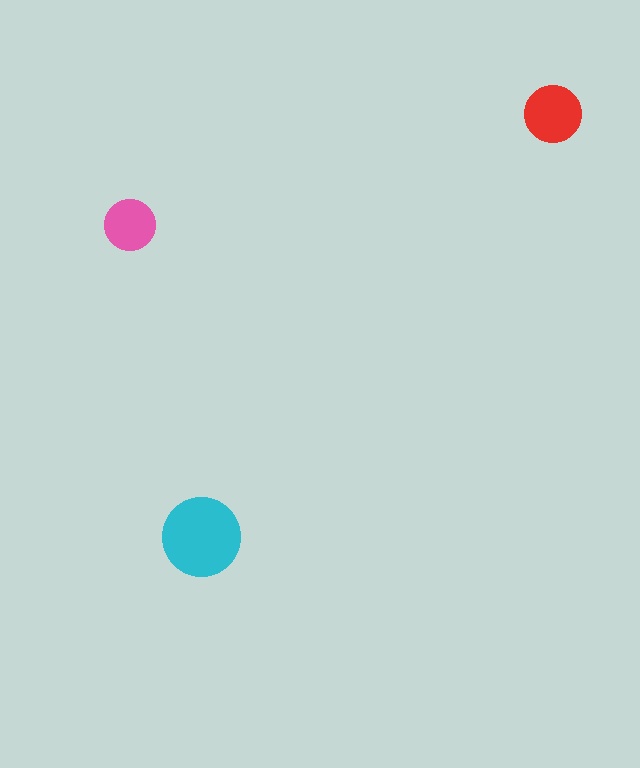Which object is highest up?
The red circle is topmost.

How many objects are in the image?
There are 3 objects in the image.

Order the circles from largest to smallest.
the cyan one, the red one, the pink one.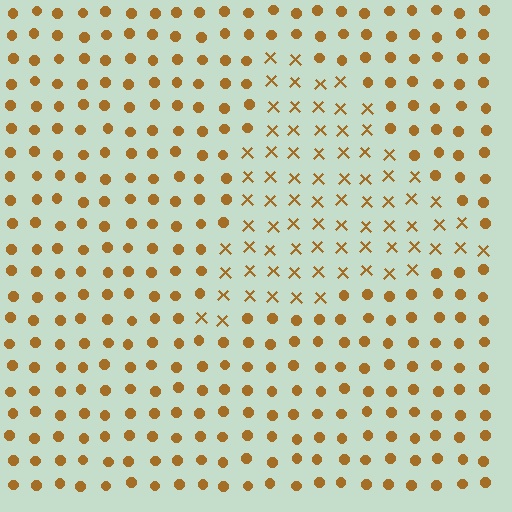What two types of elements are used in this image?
The image uses X marks inside the triangle region and circles outside it.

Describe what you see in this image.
The image is filled with small brown elements arranged in a uniform grid. A triangle-shaped region contains X marks, while the surrounding area contains circles. The boundary is defined purely by the change in element shape.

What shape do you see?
I see a triangle.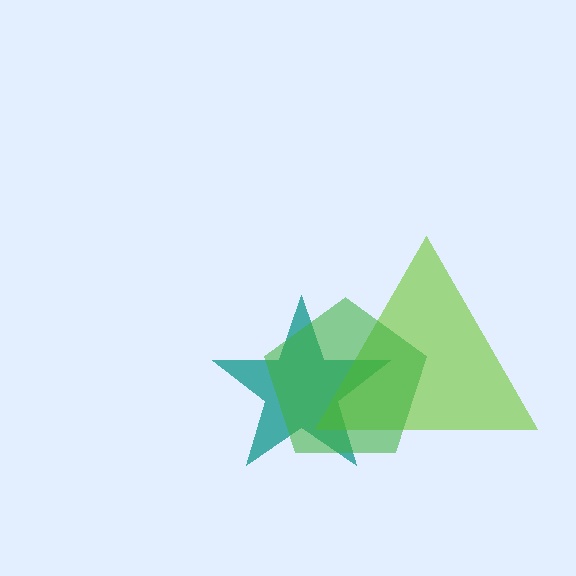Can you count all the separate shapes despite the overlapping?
Yes, there are 3 separate shapes.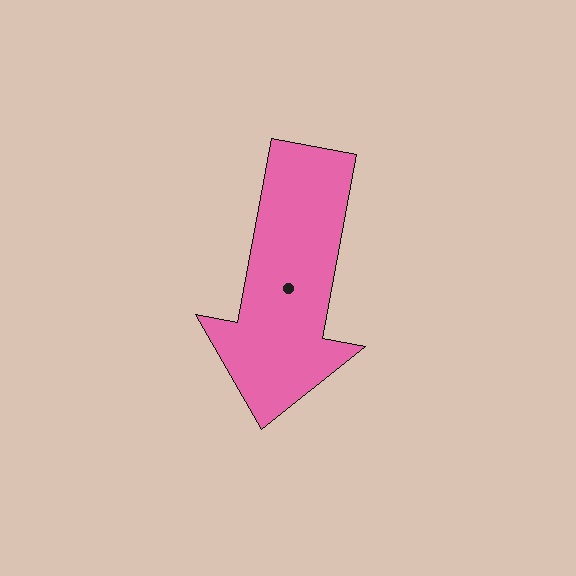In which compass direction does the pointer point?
South.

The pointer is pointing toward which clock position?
Roughly 6 o'clock.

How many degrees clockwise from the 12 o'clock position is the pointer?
Approximately 190 degrees.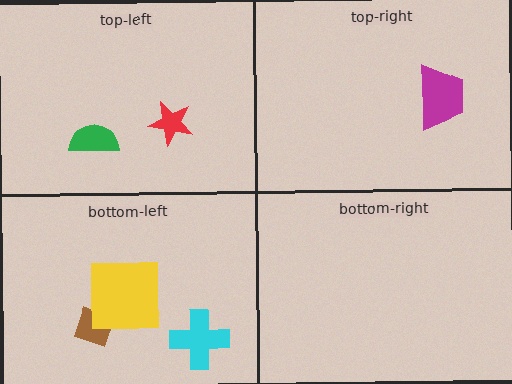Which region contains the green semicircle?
The top-left region.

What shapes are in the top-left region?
The red star, the green semicircle.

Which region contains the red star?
The top-left region.